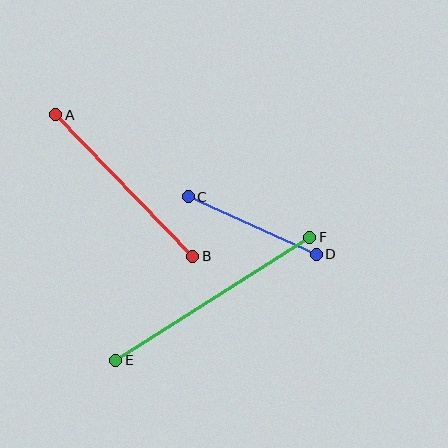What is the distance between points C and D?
The distance is approximately 140 pixels.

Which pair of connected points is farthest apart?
Points E and F are farthest apart.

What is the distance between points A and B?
The distance is approximately 197 pixels.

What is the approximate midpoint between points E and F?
The midpoint is at approximately (213, 299) pixels.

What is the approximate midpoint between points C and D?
The midpoint is at approximately (252, 226) pixels.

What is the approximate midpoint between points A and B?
The midpoint is at approximately (124, 185) pixels.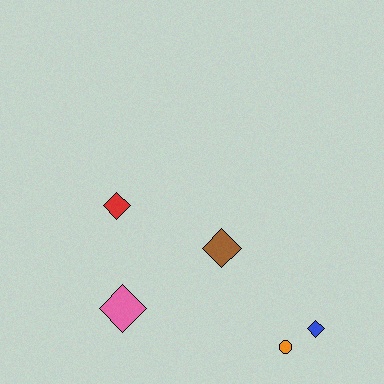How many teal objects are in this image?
There are no teal objects.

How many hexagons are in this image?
There are no hexagons.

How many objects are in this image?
There are 5 objects.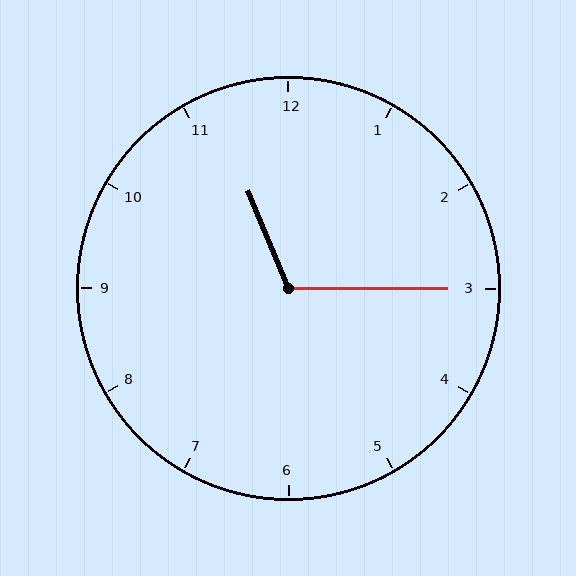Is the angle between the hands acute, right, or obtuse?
It is obtuse.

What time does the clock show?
11:15.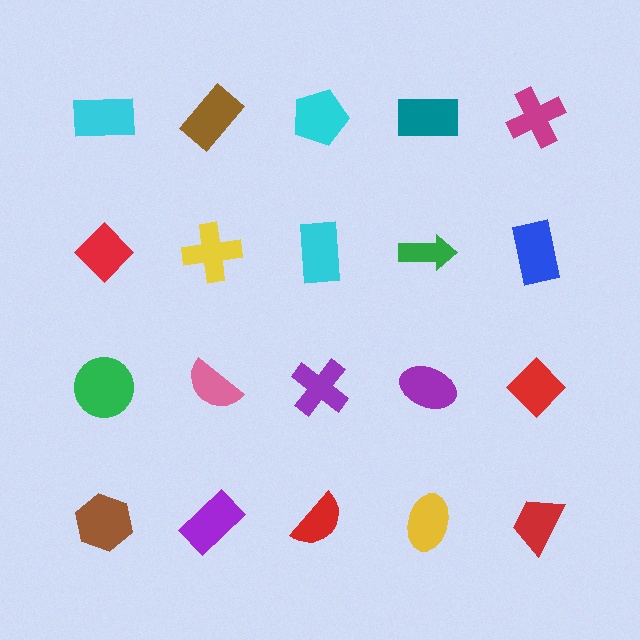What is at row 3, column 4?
A purple ellipse.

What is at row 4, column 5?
A red trapezoid.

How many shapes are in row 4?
5 shapes.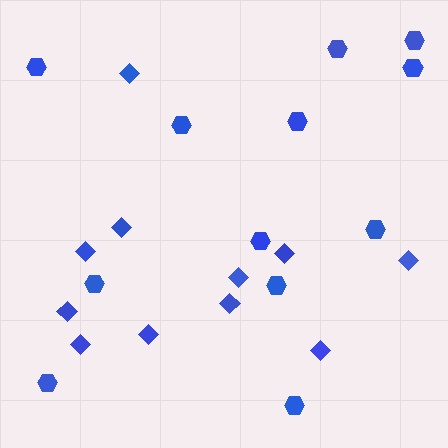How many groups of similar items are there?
There are 2 groups: one group of diamonds (11) and one group of hexagons (12).